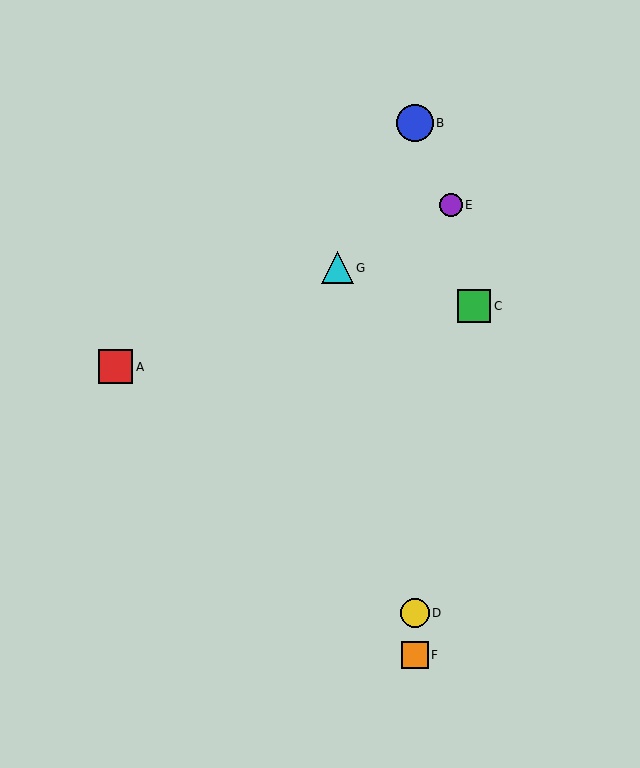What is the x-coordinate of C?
Object C is at x≈474.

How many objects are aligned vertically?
3 objects (B, D, F) are aligned vertically.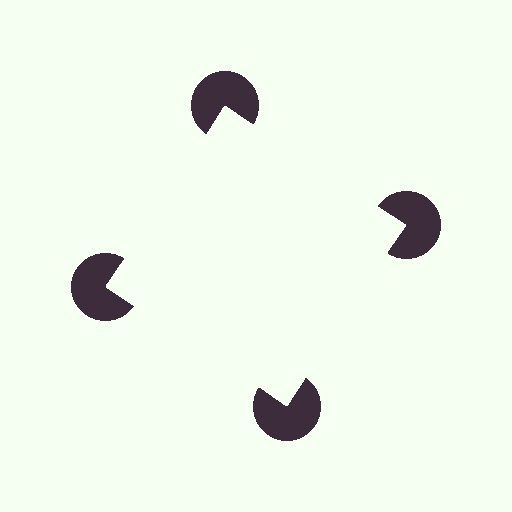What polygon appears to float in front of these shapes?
An illusory square — its edges are inferred from the aligned wedge cuts in the pac-man discs, not physically drawn.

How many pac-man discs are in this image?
There are 4 — one at each vertex of the illusory square.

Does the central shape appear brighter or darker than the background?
It typically appears slightly brighter than the background, even though no actual brightness change is drawn.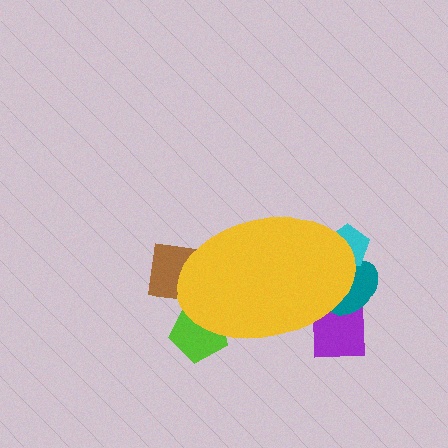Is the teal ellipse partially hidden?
Yes, the teal ellipse is partially hidden behind the yellow ellipse.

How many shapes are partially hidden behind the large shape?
5 shapes are partially hidden.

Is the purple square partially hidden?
Yes, the purple square is partially hidden behind the yellow ellipse.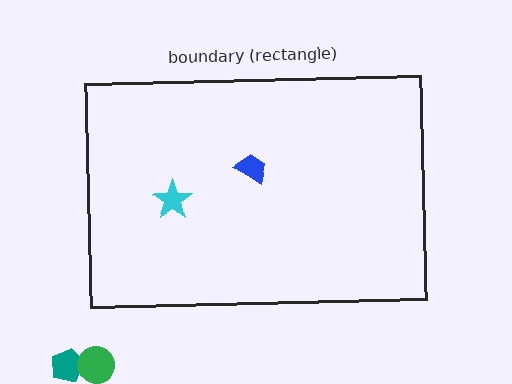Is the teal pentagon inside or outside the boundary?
Outside.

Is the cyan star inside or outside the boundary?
Inside.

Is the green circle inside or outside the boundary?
Outside.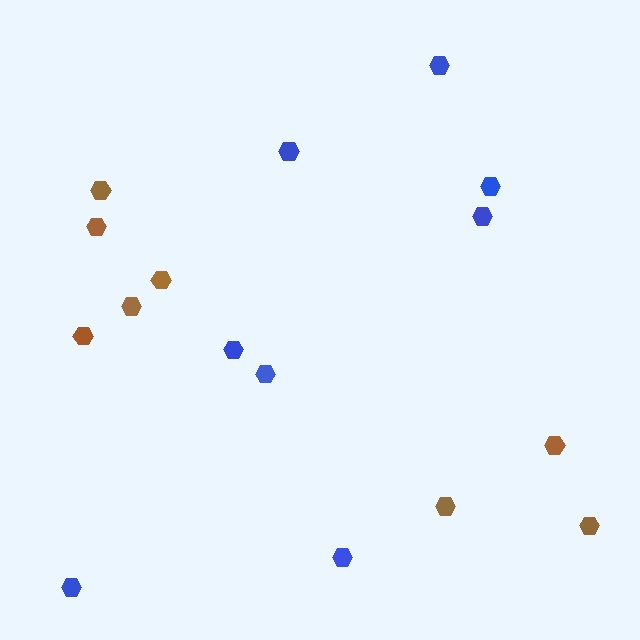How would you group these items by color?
There are 2 groups: one group of brown hexagons (8) and one group of blue hexagons (8).